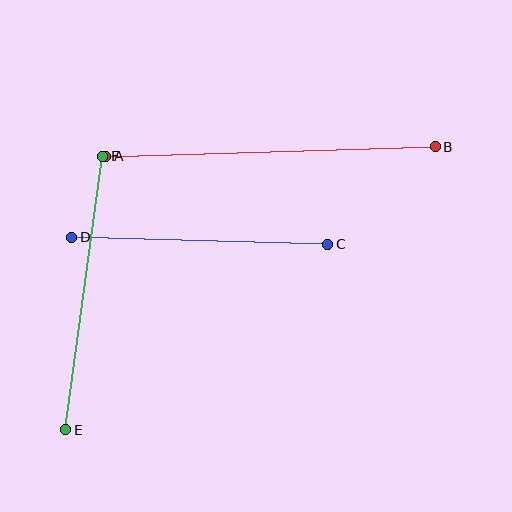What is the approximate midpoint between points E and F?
The midpoint is at approximately (84, 293) pixels.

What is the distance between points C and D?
The distance is approximately 256 pixels.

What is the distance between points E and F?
The distance is approximately 276 pixels.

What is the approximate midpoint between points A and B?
The midpoint is at approximately (270, 152) pixels.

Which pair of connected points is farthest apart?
Points A and B are farthest apart.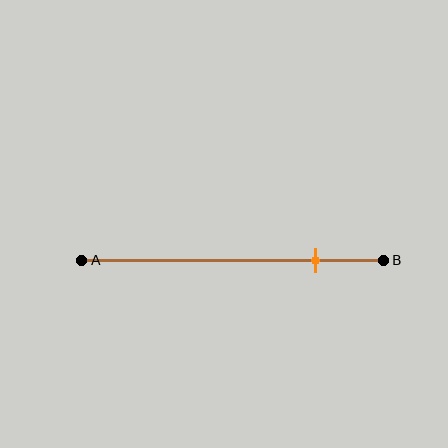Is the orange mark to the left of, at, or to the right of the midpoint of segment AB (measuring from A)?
The orange mark is to the right of the midpoint of segment AB.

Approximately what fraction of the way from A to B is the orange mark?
The orange mark is approximately 80% of the way from A to B.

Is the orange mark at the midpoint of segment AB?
No, the mark is at about 80% from A, not at the 50% midpoint.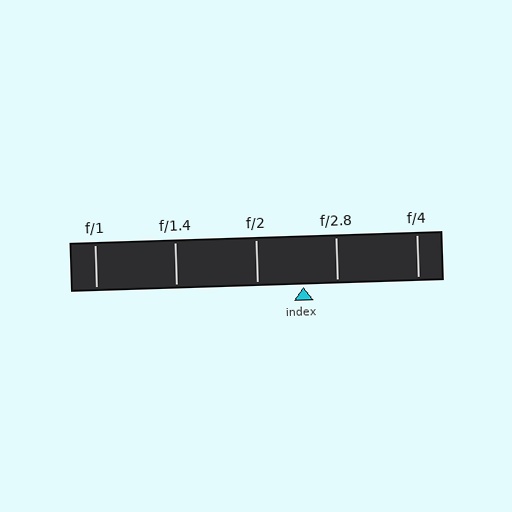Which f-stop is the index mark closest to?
The index mark is closest to f/2.8.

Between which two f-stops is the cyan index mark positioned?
The index mark is between f/2 and f/2.8.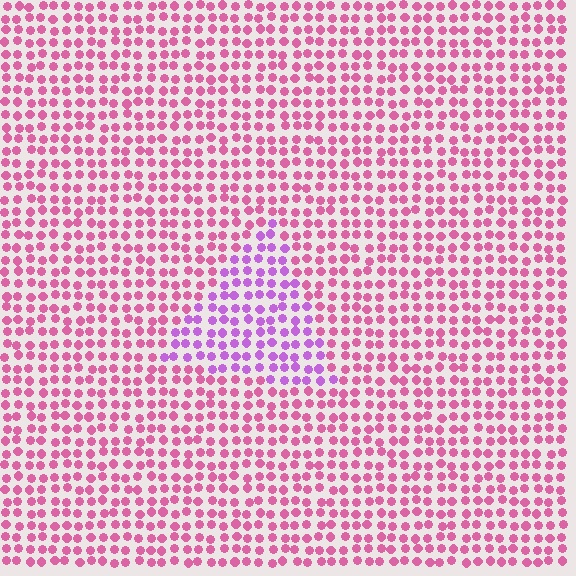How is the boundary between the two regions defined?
The boundary is defined purely by a slight shift in hue (about 41 degrees). Spacing, size, and orientation are identical on both sides.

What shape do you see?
I see a triangle.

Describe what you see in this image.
The image is filled with small pink elements in a uniform arrangement. A triangle-shaped region is visible where the elements are tinted to a slightly different hue, forming a subtle color boundary.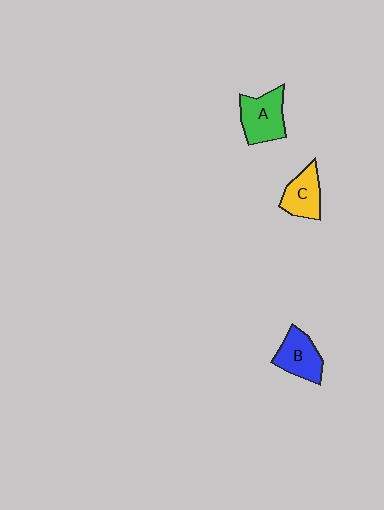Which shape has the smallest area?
Shape C (yellow).